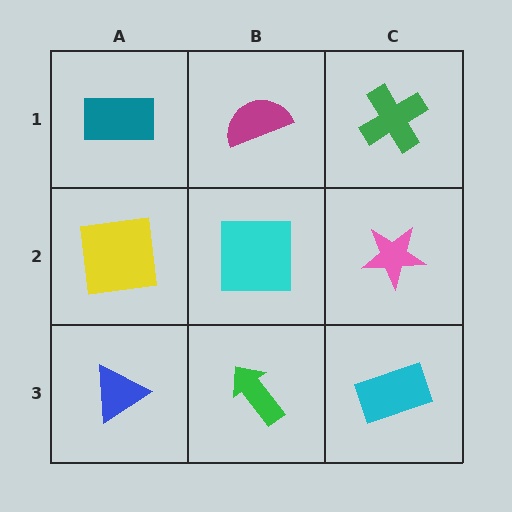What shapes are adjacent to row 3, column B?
A cyan square (row 2, column B), a blue triangle (row 3, column A), a cyan rectangle (row 3, column C).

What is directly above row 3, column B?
A cyan square.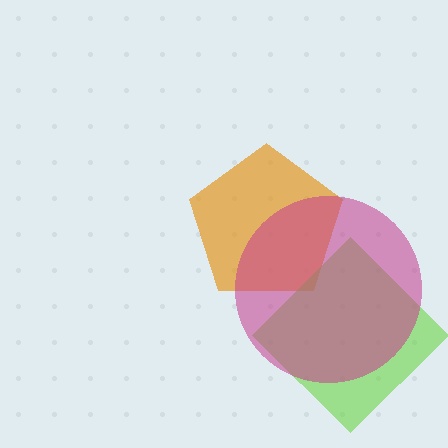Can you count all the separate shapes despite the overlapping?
Yes, there are 3 separate shapes.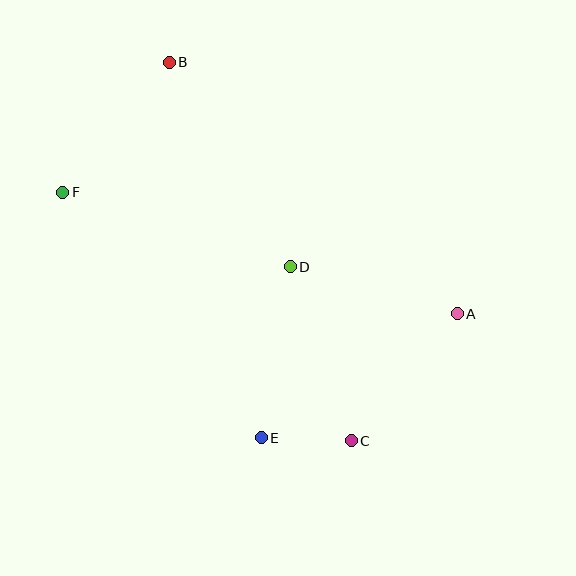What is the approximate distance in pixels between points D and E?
The distance between D and E is approximately 174 pixels.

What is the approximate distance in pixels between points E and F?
The distance between E and F is approximately 316 pixels.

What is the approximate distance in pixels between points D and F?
The distance between D and F is approximately 239 pixels.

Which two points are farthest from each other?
Points B and C are farthest from each other.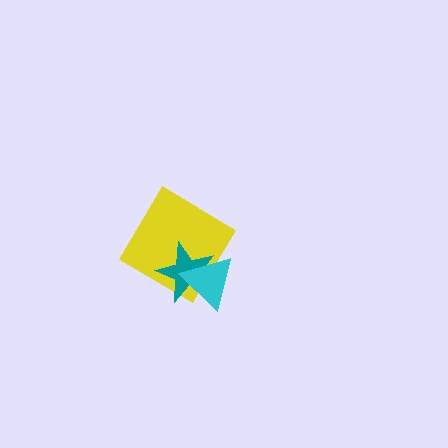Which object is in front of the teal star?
The cyan triangle is in front of the teal star.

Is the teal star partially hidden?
Yes, it is partially covered by another shape.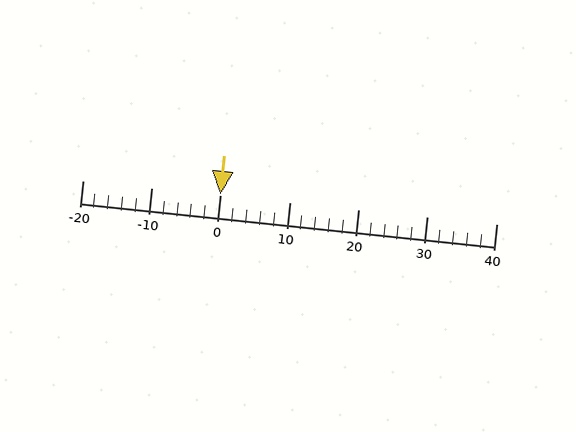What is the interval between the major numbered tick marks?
The major tick marks are spaced 10 units apart.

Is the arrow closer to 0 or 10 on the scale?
The arrow is closer to 0.